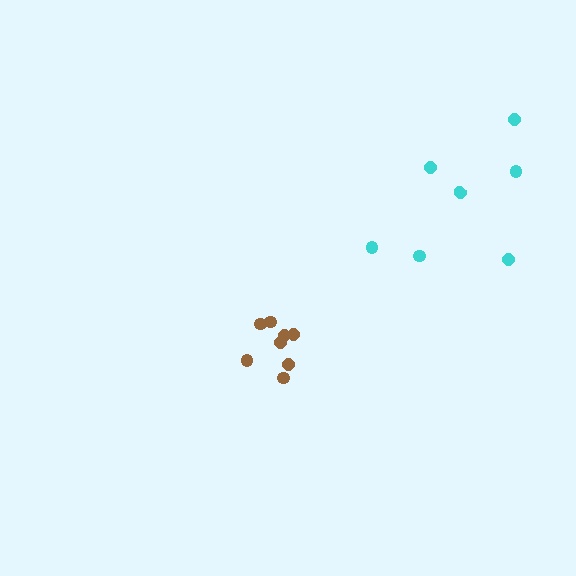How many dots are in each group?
Group 1: 7 dots, Group 2: 8 dots (15 total).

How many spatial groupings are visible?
There are 2 spatial groupings.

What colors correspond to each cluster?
The clusters are colored: cyan, brown.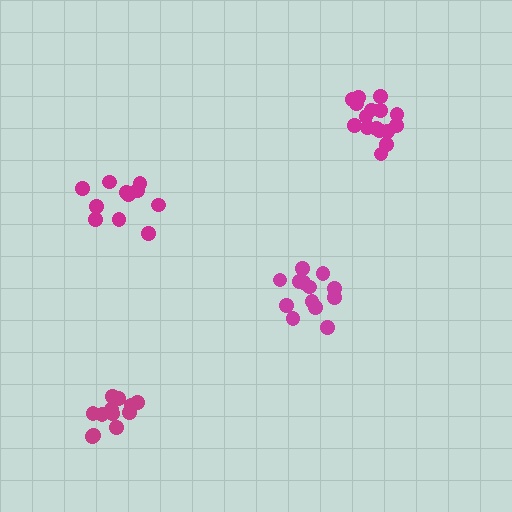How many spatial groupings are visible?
There are 4 spatial groupings.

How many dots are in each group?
Group 1: 12 dots, Group 2: 16 dots, Group 3: 13 dots, Group 4: 11 dots (52 total).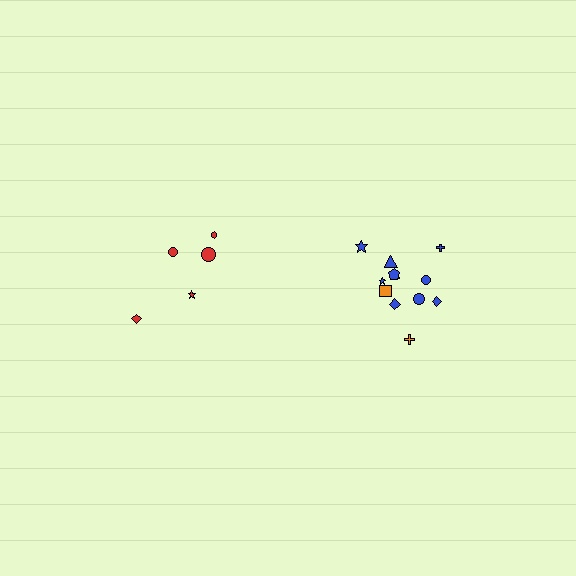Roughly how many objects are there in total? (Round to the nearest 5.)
Roughly 15 objects in total.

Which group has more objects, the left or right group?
The right group.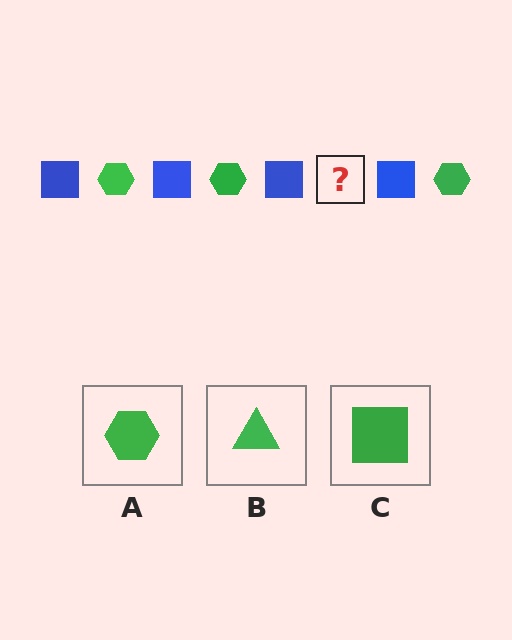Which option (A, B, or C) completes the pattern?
A.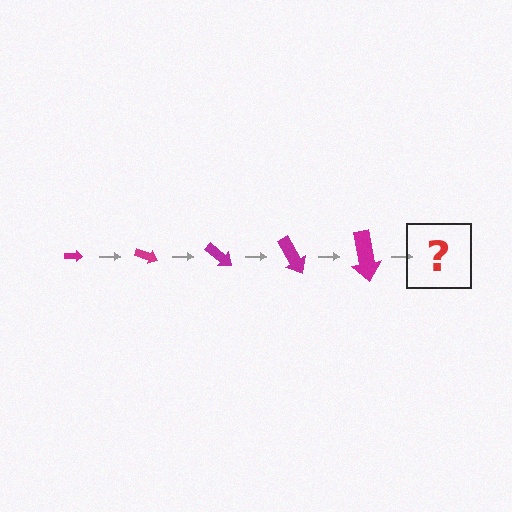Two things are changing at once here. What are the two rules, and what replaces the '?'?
The two rules are that the arrow grows larger each step and it rotates 20 degrees each step. The '?' should be an arrow, larger than the previous one and rotated 100 degrees from the start.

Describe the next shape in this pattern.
It should be an arrow, larger than the previous one and rotated 100 degrees from the start.